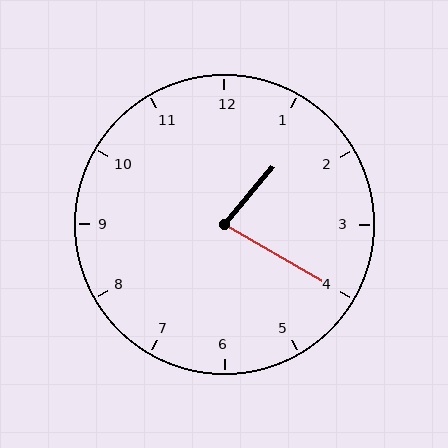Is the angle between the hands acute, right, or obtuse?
It is acute.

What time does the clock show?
1:20.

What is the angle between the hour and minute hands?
Approximately 80 degrees.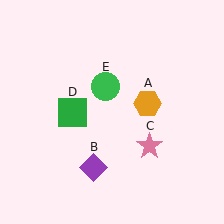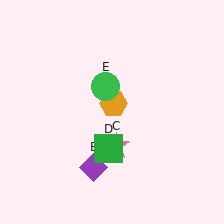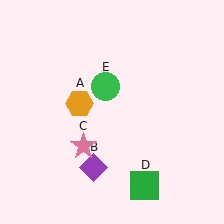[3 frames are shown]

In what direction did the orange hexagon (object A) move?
The orange hexagon (object A) moved left.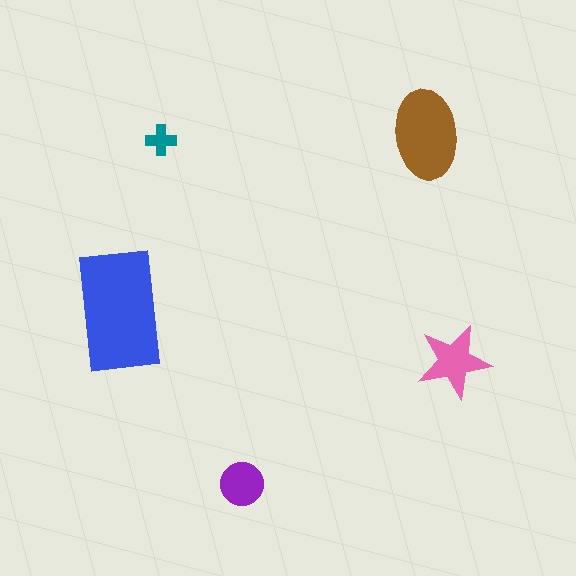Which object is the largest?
The blue rectangle.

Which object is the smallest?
The teal cross.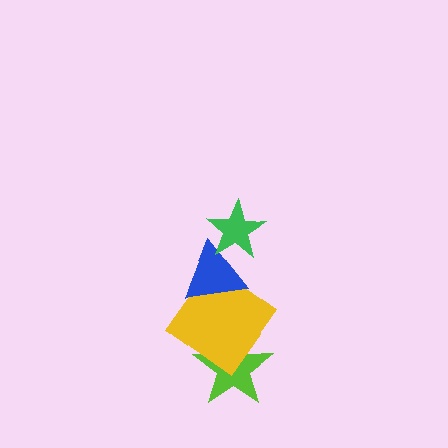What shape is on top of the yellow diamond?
The blue triangle is on top of the yellow diamond.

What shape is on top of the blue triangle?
The green star is on top of the blue triangle.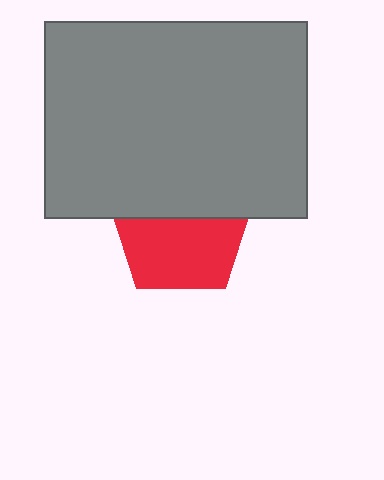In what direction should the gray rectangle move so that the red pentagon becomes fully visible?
The gray rectangle should move up. That is the shortest direction to clear the overlap and leave the red pentagon fully visible.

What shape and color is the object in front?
The object in front is a gray rectangle.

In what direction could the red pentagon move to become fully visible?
The red pentagon could move down. That would shift it out from behind the gray rectangle entirely.